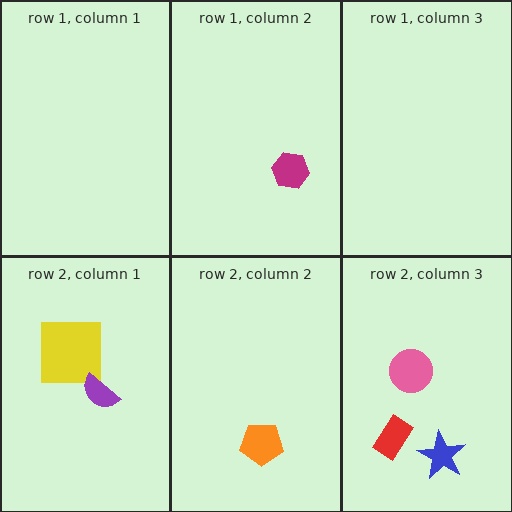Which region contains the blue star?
The row 2, column 3 region.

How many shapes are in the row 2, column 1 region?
2.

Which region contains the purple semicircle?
The row 2, column 1 region.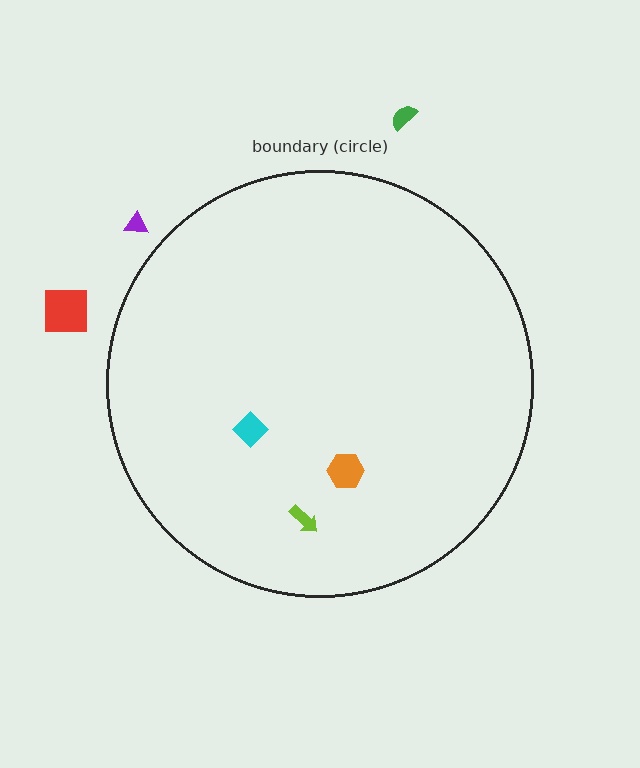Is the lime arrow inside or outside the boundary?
Inside.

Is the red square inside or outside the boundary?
Outside.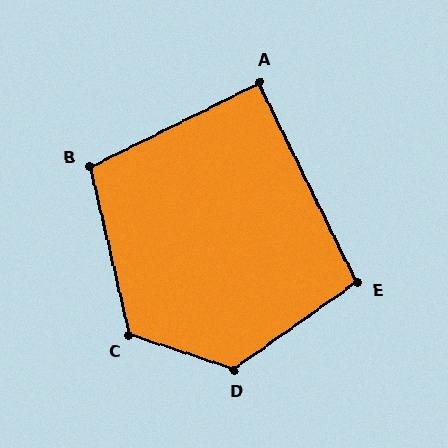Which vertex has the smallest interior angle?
A, at approximately 90 degrees.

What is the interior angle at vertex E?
Approximately 99 degrees (obtuse).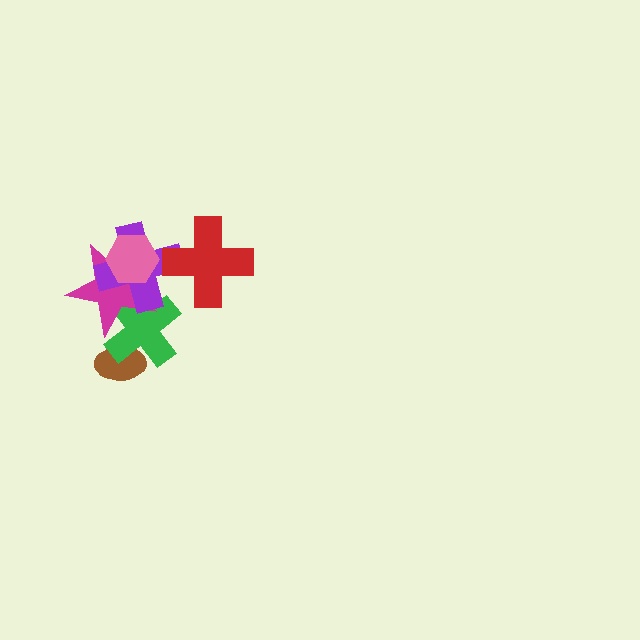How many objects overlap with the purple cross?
4 objects overlap with the purple cross.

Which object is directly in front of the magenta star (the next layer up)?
The purple cross is directly in front of the magenta star.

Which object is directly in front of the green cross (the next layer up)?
The magenta star is directly in front of the green cross.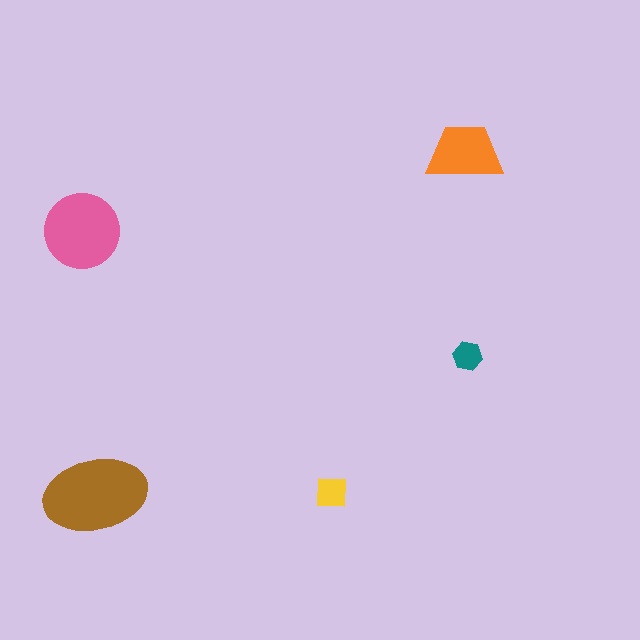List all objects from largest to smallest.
The brown ellipse, the pink circle, the orange trapezoid, the yellow square, the teal hexagon.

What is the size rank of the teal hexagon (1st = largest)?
5th.